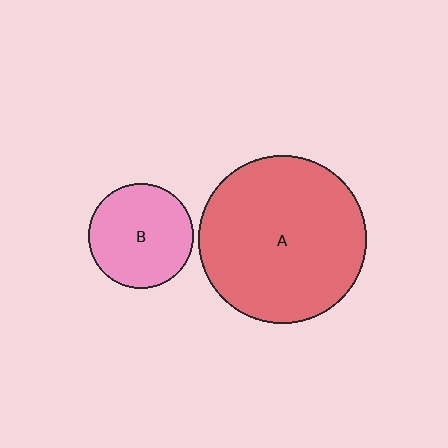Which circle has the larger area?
Circle A (red).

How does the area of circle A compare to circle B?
Approximately 2.6 times.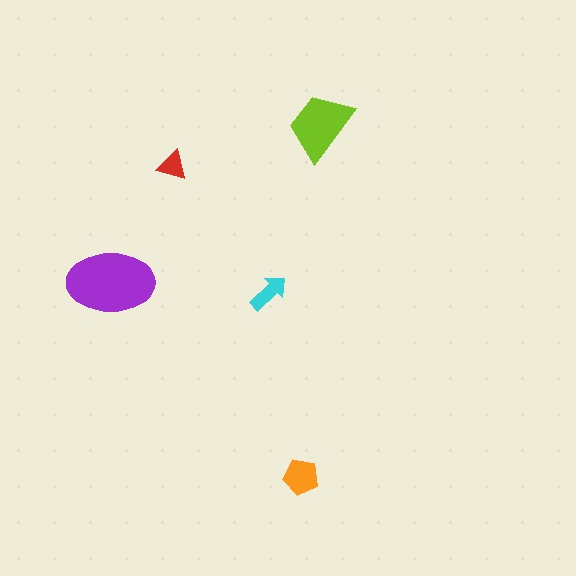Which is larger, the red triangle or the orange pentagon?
The orange pentagon.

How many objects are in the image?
There are 5 objects in the image.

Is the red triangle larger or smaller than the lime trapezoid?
Smaller.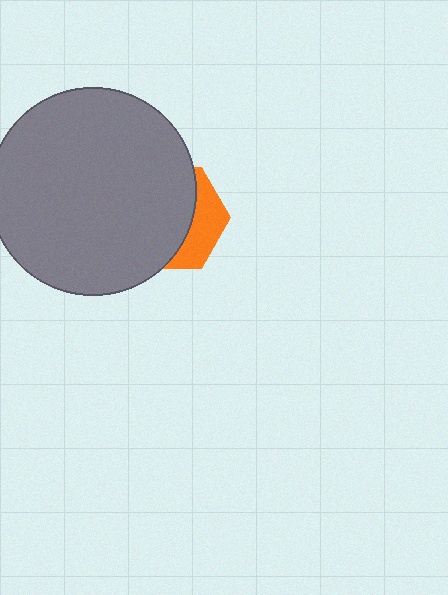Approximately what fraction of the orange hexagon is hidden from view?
Roughly 69% of the orange hexagon is hidden behind the gray circle.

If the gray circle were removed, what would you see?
You would see the complete orange hexagon.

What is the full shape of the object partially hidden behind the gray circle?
The partially hidden object is an orange hexagon.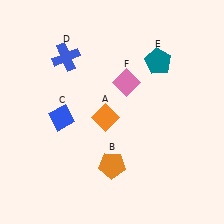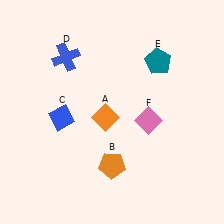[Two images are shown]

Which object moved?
The pink diamond (F) moved down.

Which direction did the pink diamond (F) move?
The pink diamond (F) moved down.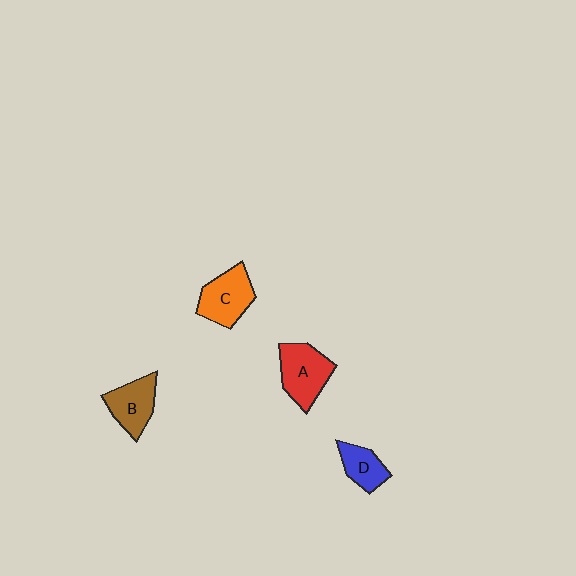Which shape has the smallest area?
Shape D (blue).